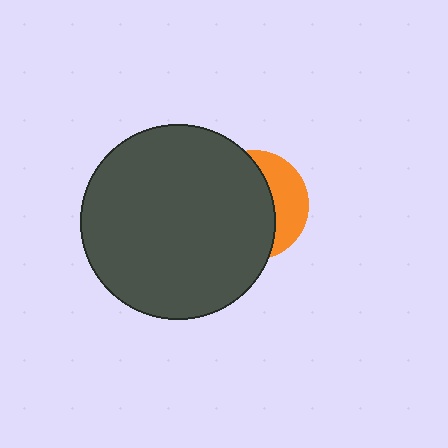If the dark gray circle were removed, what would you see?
You would see the complete orange circle.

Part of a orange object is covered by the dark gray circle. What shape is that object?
It is a circle.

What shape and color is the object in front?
The object in front is a dark gray circle.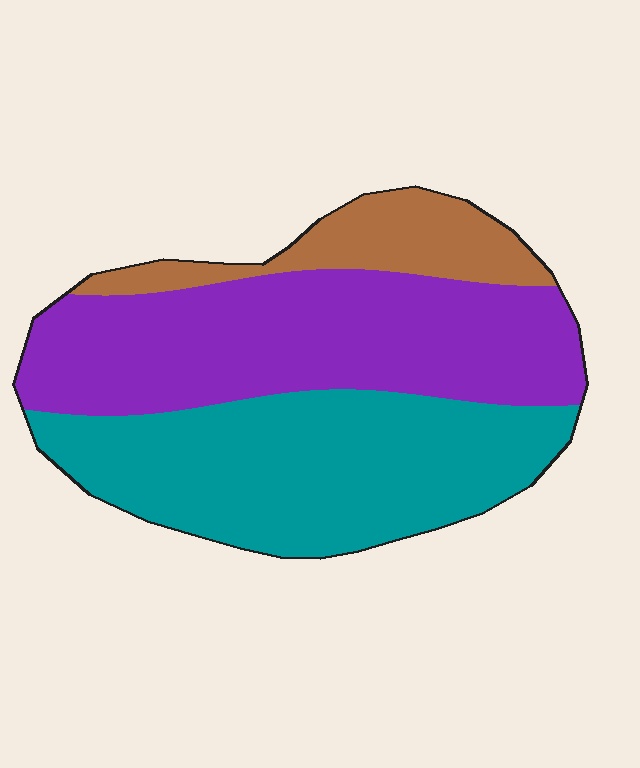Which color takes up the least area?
Brown, at roughly 15%.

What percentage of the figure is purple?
Purple takes up about two fifths (2/5) of the figure.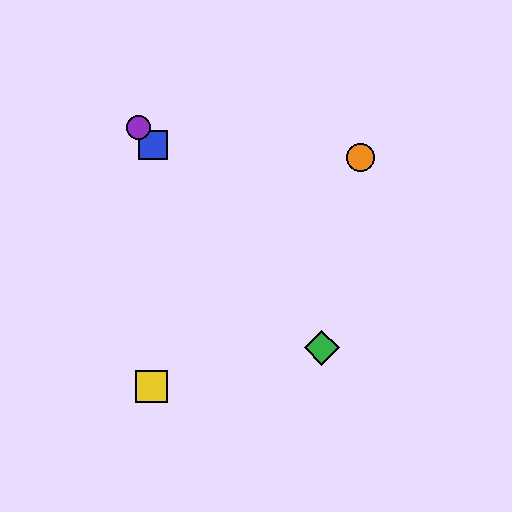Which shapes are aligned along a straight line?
The red hexagon, the blue square, the green diamond, the purple circle are aligned along a straight line.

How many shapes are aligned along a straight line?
4 shapes (the red hexagon, the blue square, the green diamond, the purple circle) are aligned along a straight line.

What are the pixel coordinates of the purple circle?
The purple circle is at (138, 127).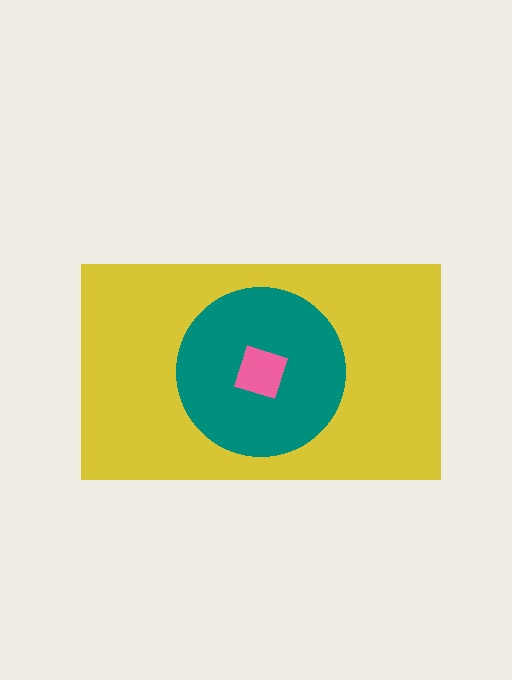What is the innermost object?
The pink square.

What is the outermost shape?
The yellow rectangle.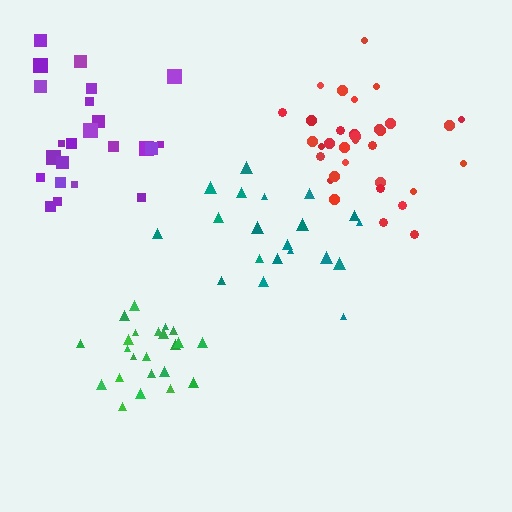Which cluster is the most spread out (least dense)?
Purple.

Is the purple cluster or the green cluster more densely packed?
Green.